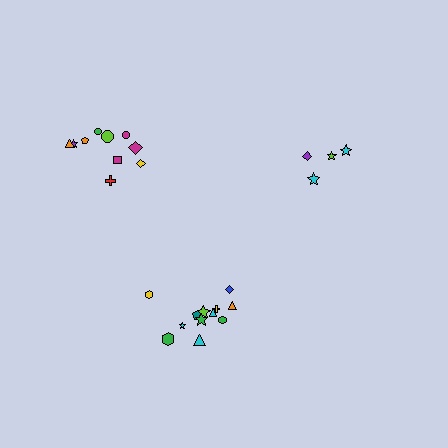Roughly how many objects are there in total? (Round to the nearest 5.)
Roughly 25 objects in total.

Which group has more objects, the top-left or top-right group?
The top-left group.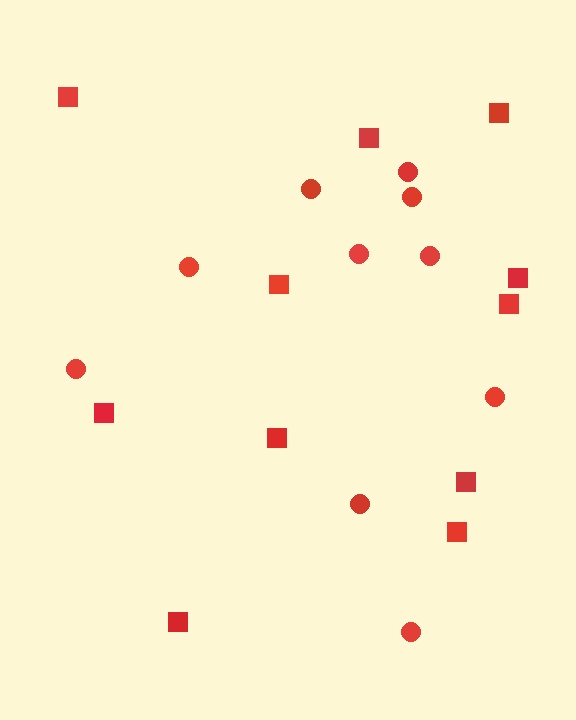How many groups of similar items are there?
There are 2 groups: one group of squares (11) and one group of circles (10).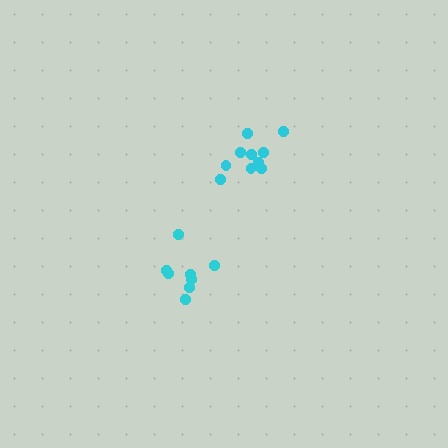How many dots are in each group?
Group 1: 10 dots, Group 2: 8 dots (18 total).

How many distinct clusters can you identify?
There are 2 distinct clusters.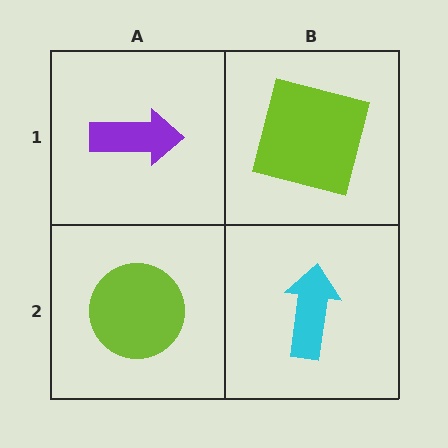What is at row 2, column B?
A cyan arrow.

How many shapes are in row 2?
2 shapes.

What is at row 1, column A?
A purple arrow.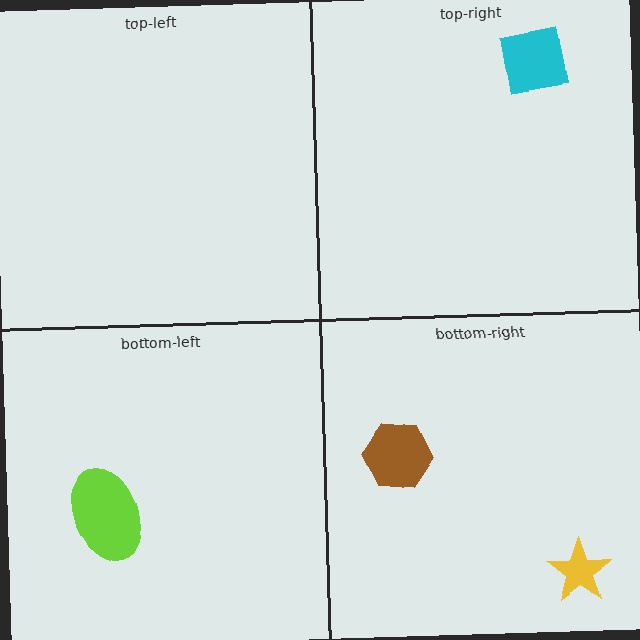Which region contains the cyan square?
The top-right region.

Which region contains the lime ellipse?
The bottom-left region.